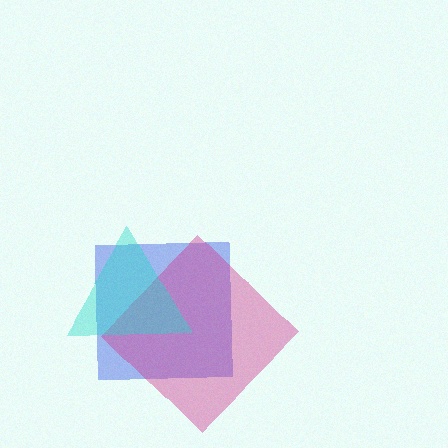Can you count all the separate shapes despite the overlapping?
Yes, there are 3 separate shapes.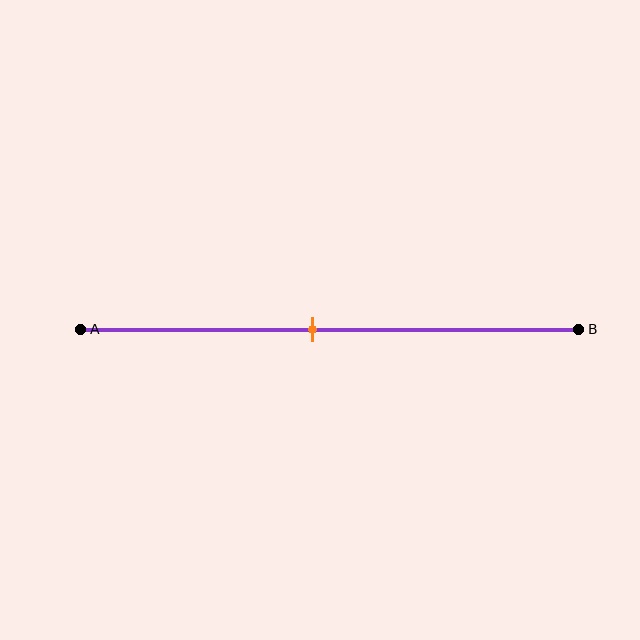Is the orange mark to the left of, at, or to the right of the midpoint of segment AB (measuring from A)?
The orange mark is to the left of the midpoint of segment AB.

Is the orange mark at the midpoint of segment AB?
No, the mark is at about 45% from A, not at the 50% midpoint.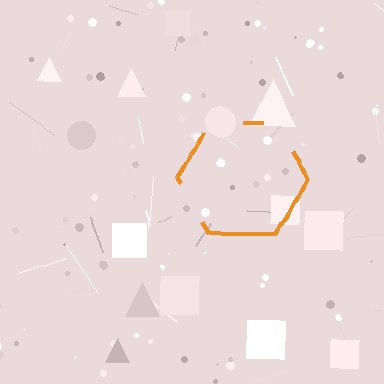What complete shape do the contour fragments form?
The contour fragments form a hexagon.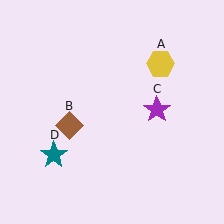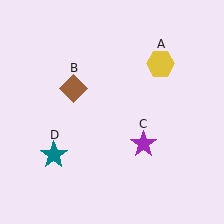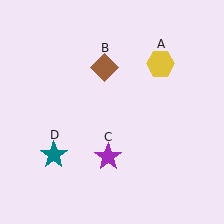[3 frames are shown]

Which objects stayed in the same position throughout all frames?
Yellow hexagon (object A) and teal star (object D) remained stationary.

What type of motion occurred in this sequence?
The brown diamond (object B), purple star (object C) rotated clockwise around the center of the scene.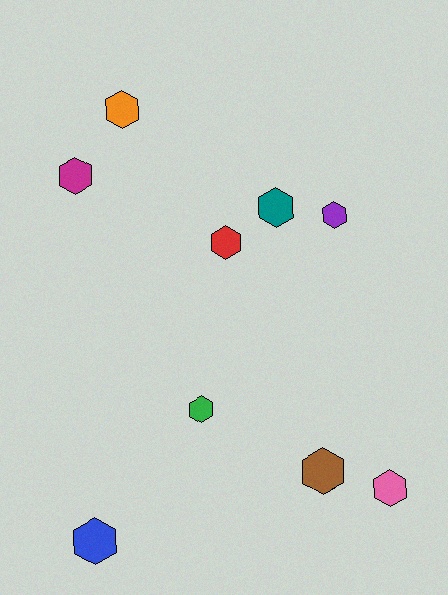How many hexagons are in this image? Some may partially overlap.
There are 9 hexagons.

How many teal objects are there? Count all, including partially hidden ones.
There is 1 teal object.